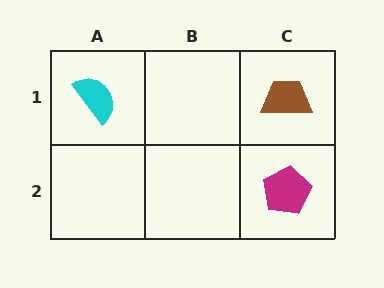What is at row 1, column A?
A cyan semicircle.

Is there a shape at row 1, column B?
No, that cell is empty.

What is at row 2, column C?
A magenta pentagon.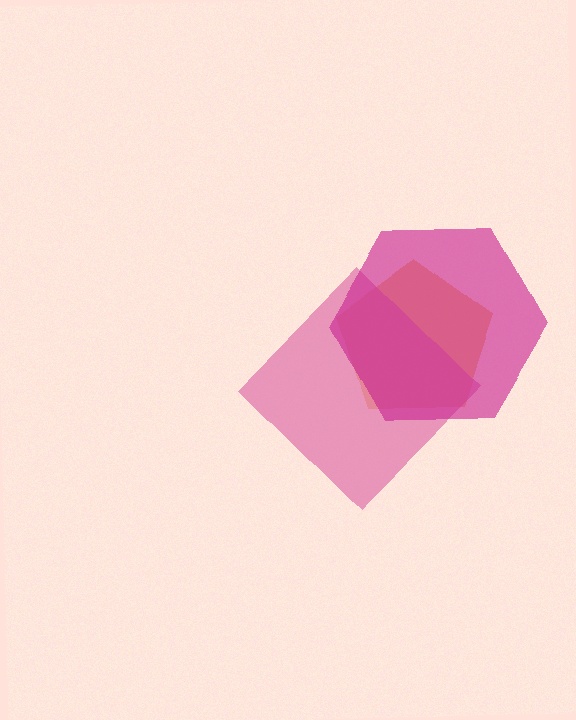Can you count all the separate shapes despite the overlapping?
Yes, there are 3 separate shapes.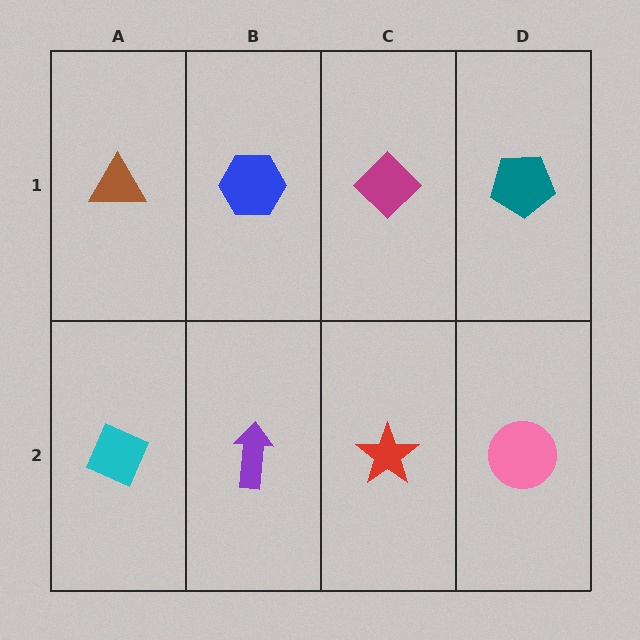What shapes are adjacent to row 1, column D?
A pink circle (row 2, column D), a magenta diamond (row 1, column C).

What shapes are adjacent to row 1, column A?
A cyan diamond (row 2, column A), a blue hexagon (row 1, column B).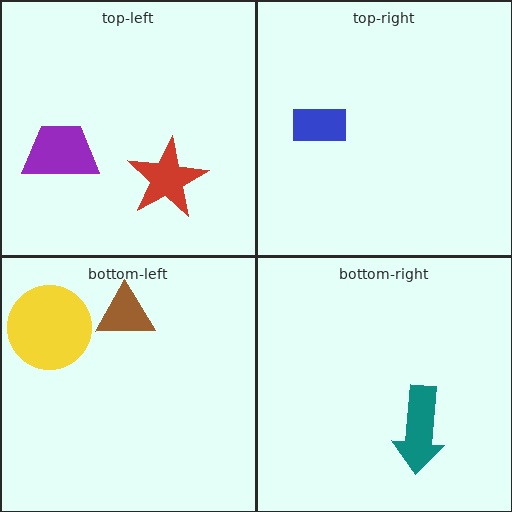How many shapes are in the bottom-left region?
2.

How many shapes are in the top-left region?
2.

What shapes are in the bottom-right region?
The teal arrow.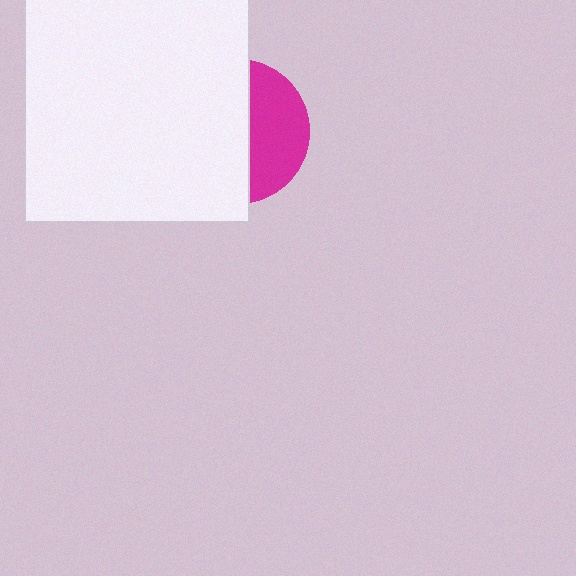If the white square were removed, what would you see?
You would see the complete magenta circle.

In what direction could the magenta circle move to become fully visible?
The magenta circle could move right. That would shift it out from behind the white square entirely.